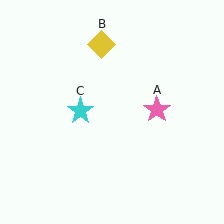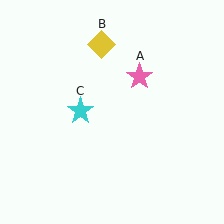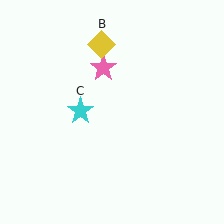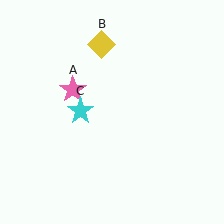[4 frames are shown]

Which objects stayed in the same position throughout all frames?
Yellow diamond (object B) and cyan star (object C) remained stationary.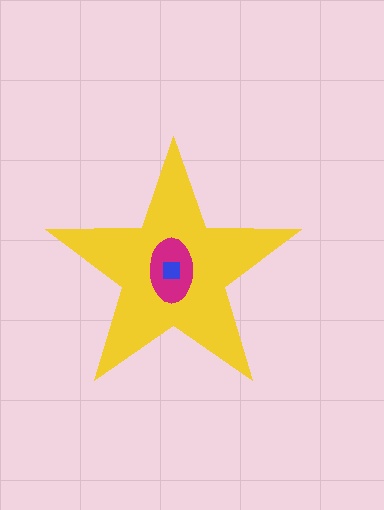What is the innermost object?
The blue square.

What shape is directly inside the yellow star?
The magenta ellipse.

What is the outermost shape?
The yellow star.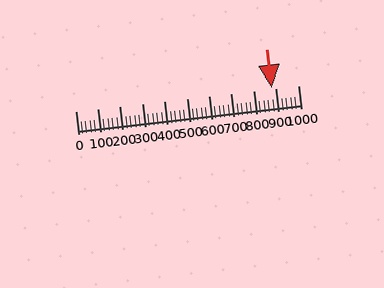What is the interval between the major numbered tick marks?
The major tick marks are spaced 100 units apart.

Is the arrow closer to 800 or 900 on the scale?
The arrow is closer to 900.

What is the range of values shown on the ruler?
The ruler shows values from 0 to 1000.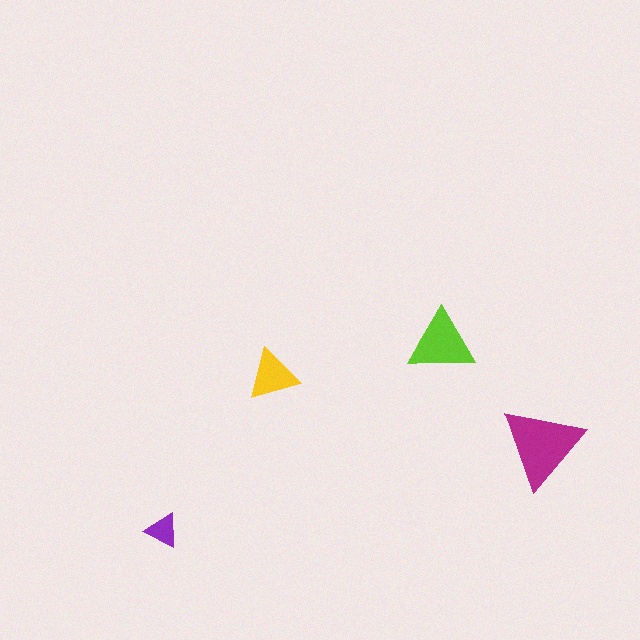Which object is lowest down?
The purple triangle is bottommost.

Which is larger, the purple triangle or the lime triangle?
The lime one.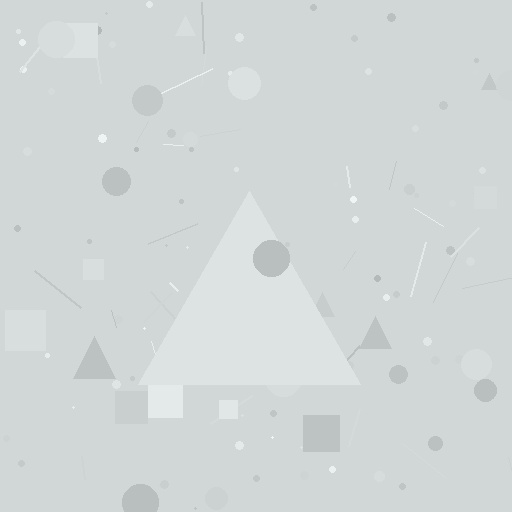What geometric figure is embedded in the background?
A triangle is embedded in the background.